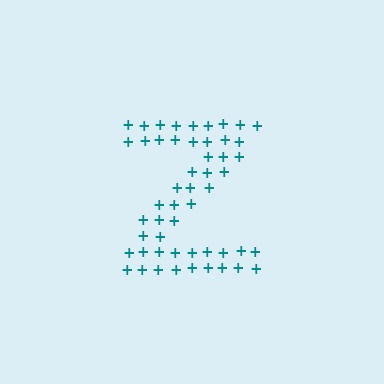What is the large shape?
The large shape is the letter Z.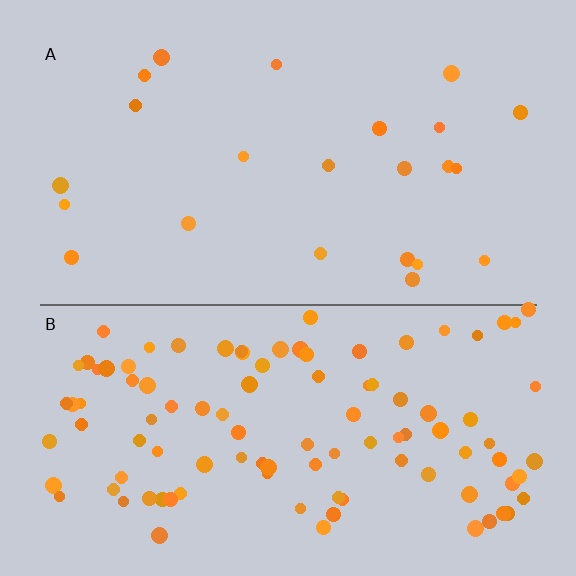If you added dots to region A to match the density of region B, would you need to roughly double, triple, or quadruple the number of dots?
Approximately quadruple.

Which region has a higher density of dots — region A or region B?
B (the bottom).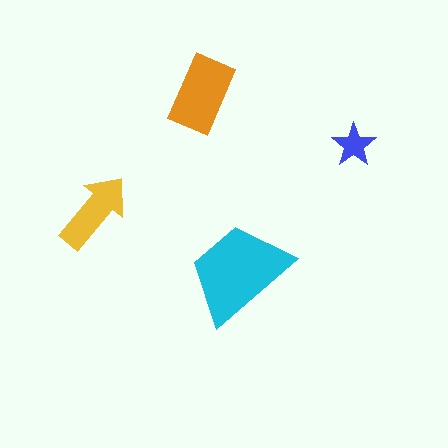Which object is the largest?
The cyan trapezoid.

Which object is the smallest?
The blue star.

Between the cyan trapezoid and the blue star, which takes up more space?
The cyan trapezoid.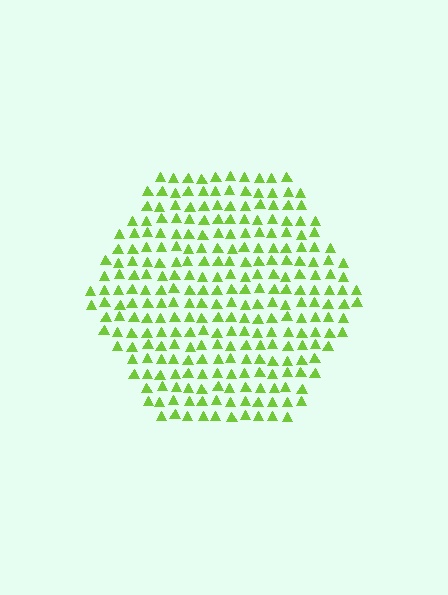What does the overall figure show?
The overall figure shows a hexagon.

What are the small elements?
The small elements are triangles.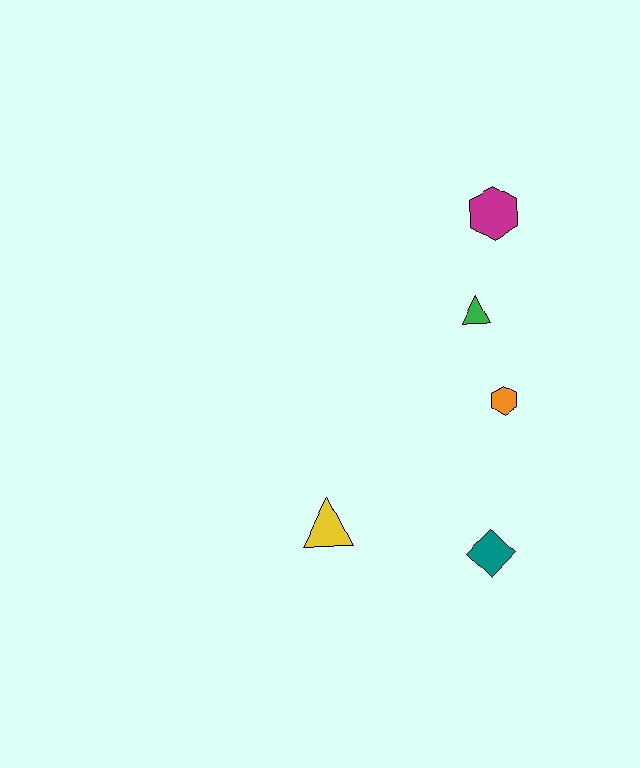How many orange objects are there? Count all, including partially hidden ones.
There is 1 orange object.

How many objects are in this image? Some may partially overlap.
There are 5 objects.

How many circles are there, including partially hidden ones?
There are no circles.